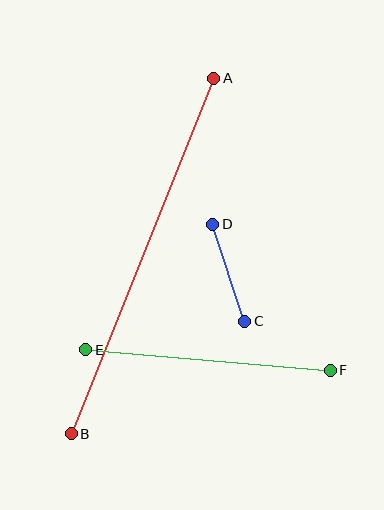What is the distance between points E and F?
The distance is approximately 245 pixels.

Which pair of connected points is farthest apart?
Points A and B are farthest apart.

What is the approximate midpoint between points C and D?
The midpoint is at approximately (229, 273) pixels.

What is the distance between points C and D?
The distance is approximately 102 pixels.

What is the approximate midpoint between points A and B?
The midpoint is at approximately (142, 256) pixels.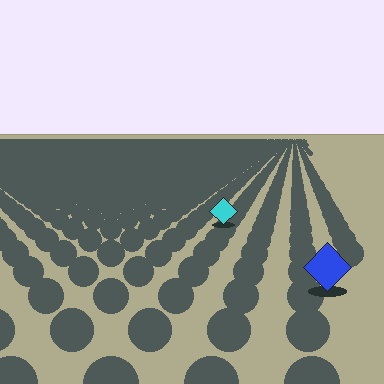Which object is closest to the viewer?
The blue diamond is closest. The texture marks near it are larger and more spread out.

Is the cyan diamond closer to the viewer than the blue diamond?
No. The blue diamond is closer — you can tell from the texture gradient: the ground texture is coarser near it.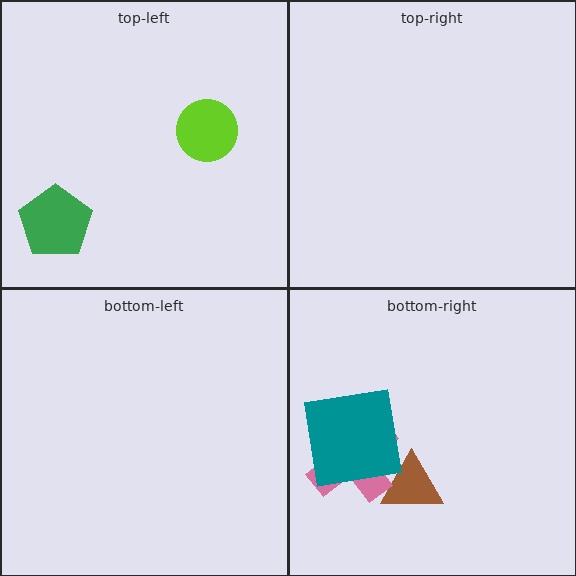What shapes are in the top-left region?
The lime circle, the green pentagon.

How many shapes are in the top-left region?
2.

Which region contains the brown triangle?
The bottom-right region.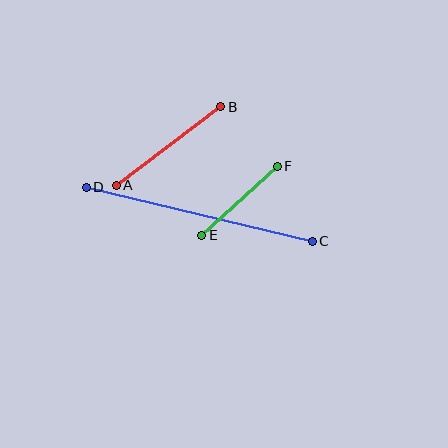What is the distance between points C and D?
The distance is approximately 232 pixels.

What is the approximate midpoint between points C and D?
The midpoint is at approximately (199, 214) pixels.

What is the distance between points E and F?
The distance is approximately 102 pixels.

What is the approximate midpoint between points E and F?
The midpoint is at approximately (240, 201) pixels.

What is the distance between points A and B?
The distance is approximately 130 pixels.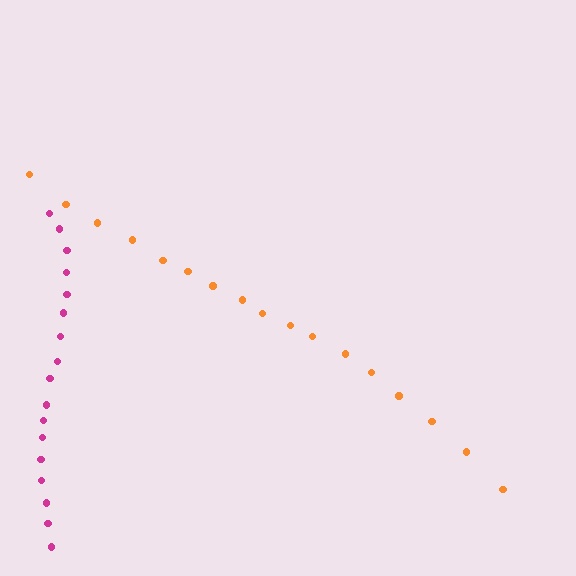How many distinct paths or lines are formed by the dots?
There are 2 distinct paths.